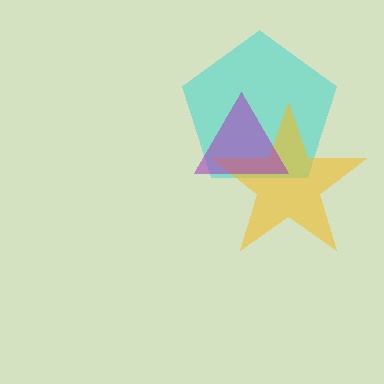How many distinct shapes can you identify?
There are 3 distinct shapes: a cyan pentagon, a yellow star, a purple triangle.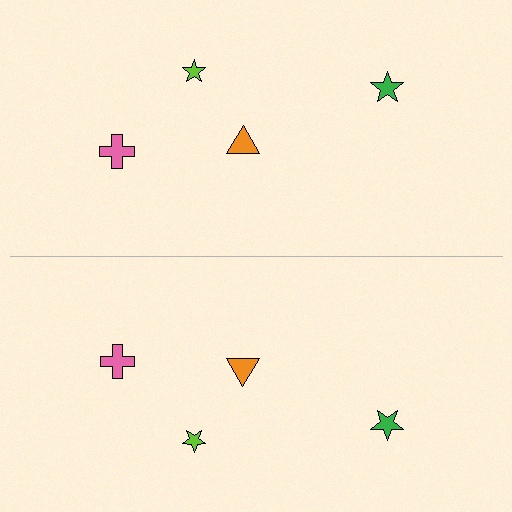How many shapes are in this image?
There are 8 shapes in this image.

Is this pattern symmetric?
Yes, this pattern has bilateral (reflection) symmetry.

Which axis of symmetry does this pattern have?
The pattern has a horizontal axis of symmetry running through the center of the image.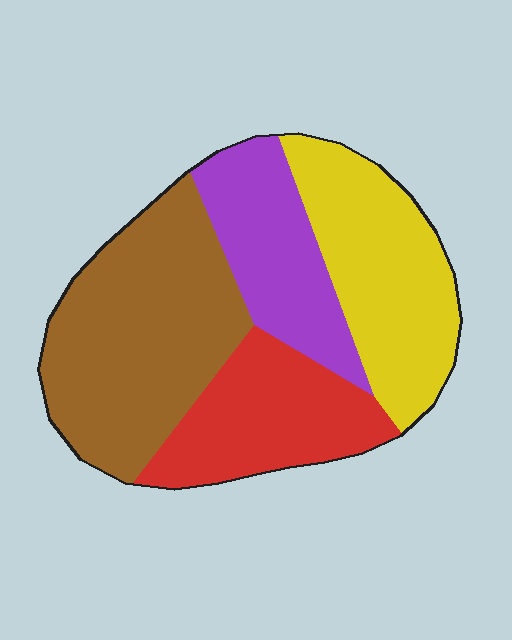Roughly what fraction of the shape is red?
Red takes up less than a quarter of the shape.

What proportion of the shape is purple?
Purple covers roughly 20% of the shape.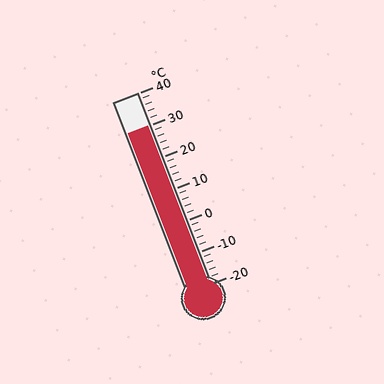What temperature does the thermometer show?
The thermometer shows approximately 30°C.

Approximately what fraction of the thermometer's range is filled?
The thermometer is filled to approximately 85% of its range.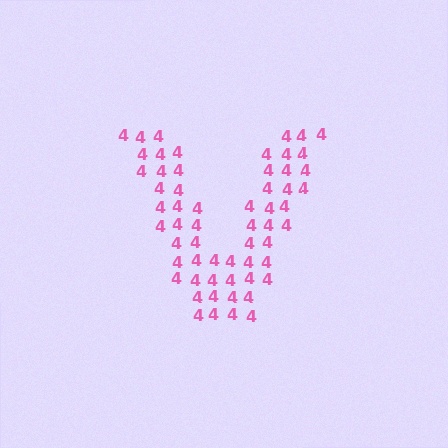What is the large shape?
The large shape is the letter V.